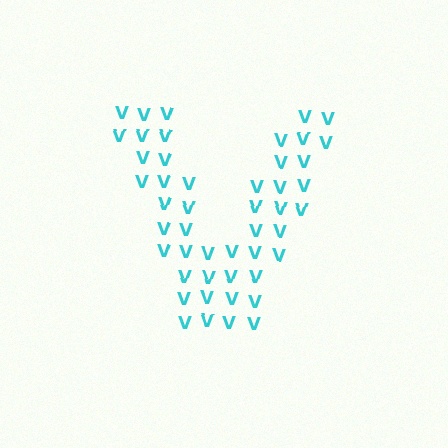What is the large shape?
The large shape is the letter V.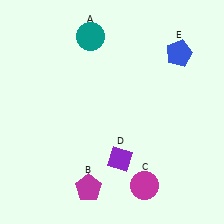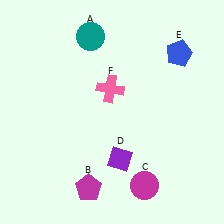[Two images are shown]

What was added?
A pink cross (F) was added in Image 2.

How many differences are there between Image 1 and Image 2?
There is 1 difference between the two images.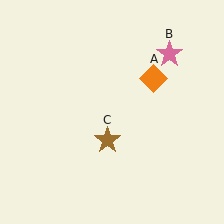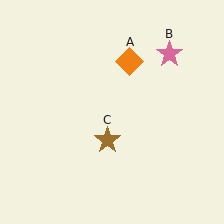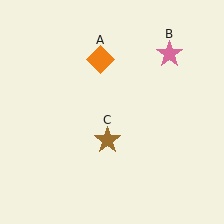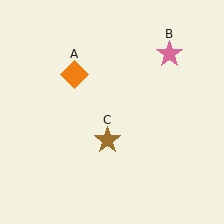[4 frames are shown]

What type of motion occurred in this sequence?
The orange diamond (object A) rotated counterclockwise around the center of the scene.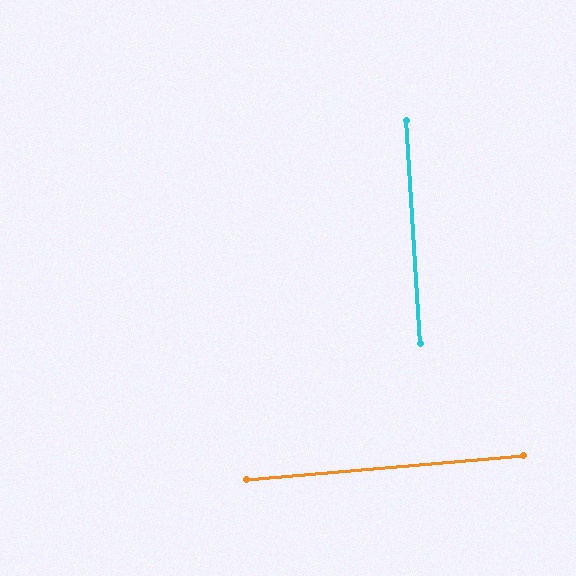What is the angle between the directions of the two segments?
Approximately 88 degrees.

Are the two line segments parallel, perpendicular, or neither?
Perpendicular — they meet at approximately 88°.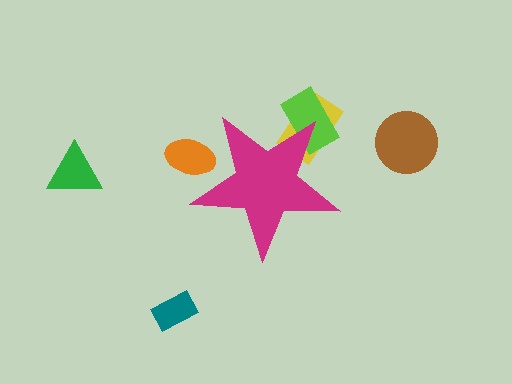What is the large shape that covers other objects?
A magenta star.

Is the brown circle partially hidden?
No, the brown circle is fully visible.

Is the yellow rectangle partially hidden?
Yes, the yellow rectangle is partially hidden behind the magenta star.